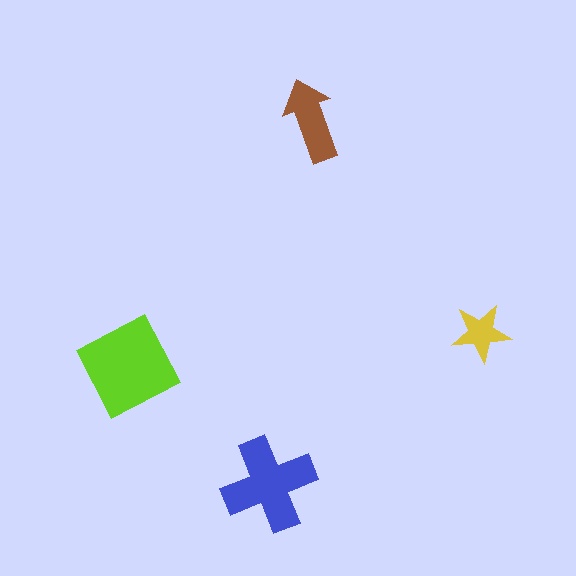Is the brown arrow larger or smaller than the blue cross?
Smaller.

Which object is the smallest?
The yellow star.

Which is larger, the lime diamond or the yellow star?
The lime diamond.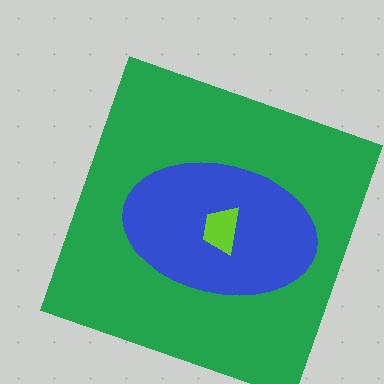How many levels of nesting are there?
3.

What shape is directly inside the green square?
The blue ellipse.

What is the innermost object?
The lime trapezoid.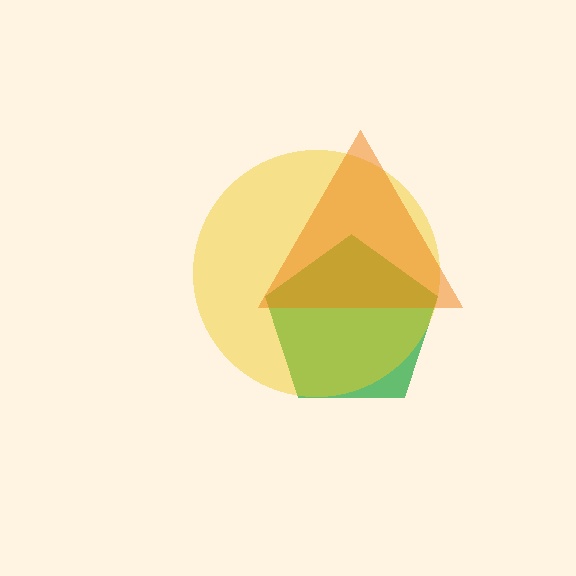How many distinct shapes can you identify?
There are 3 distinct shapes: a green pentagon, a yellow circle, an orange triangle.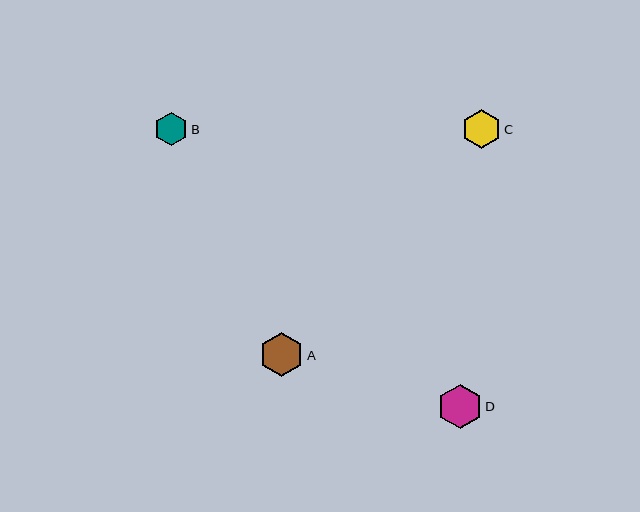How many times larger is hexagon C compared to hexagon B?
Hexagon C is approximately 1.2 times the size of hexagon B.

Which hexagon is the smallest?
Hexagon B is the smallest with a size of approximately 33 pixels.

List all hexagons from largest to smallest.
From largest to smallest: A, D, C, B.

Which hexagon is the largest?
Hexagon A is the largest with a size of approximately 45 pixels.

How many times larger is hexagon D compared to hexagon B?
Hexagon D is approximately 1.3 times the size of hexagon B.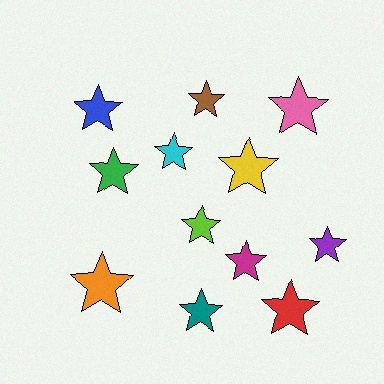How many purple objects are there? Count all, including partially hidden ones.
There is 1 purple object.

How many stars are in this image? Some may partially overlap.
There are 12 stars.